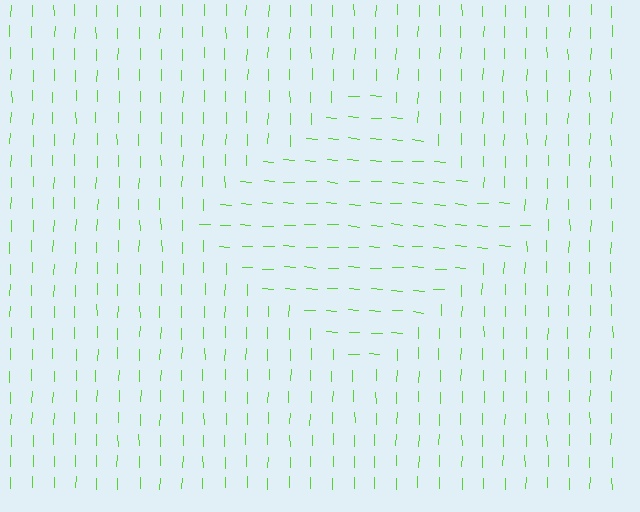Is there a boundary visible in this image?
Yes, there is a texture boundary formed by a change in line orientation.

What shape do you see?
I see a diamond.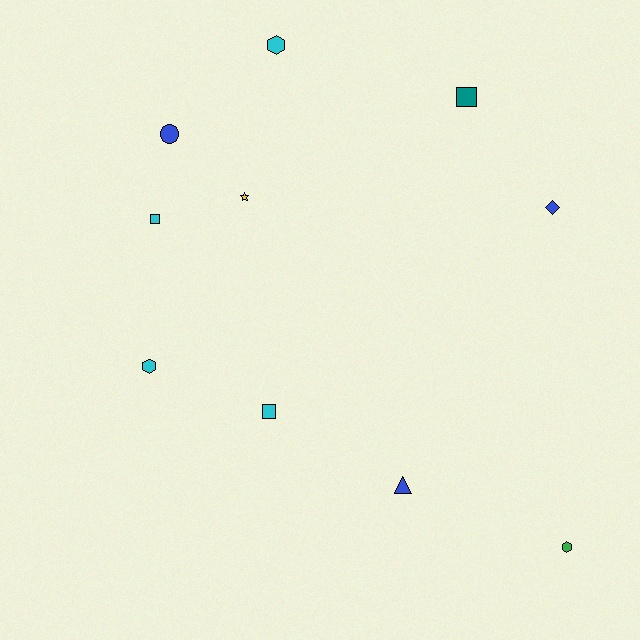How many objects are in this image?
There are 10 objects.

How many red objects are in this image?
There are no red objects.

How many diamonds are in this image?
There is 1 diamond.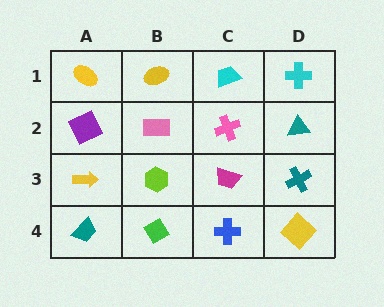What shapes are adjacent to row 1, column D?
A teal triangle (row 2, column D), a cyan trapezoid (row 1, column C).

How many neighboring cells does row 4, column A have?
2.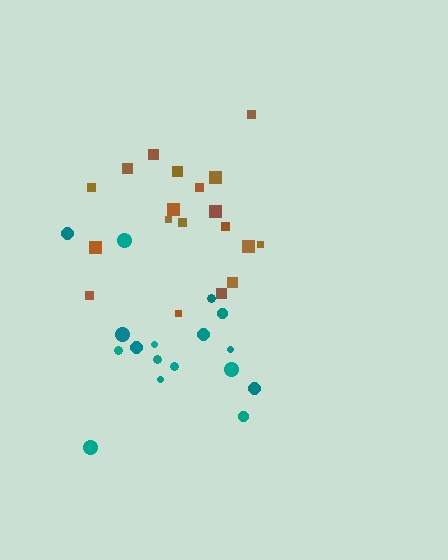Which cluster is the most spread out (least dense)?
Teal.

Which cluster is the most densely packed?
Brown.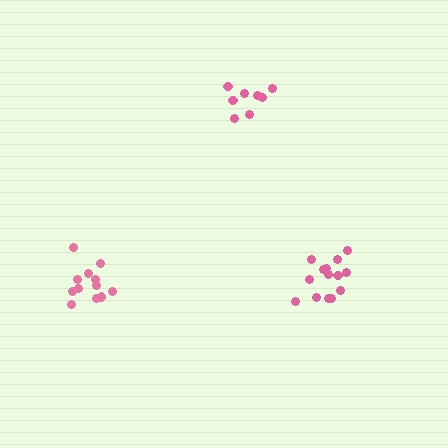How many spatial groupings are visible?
There are 3 spatial groupings.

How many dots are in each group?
Group 1: 8 dots, Group 2: 12 dots, Group 3: 14 dots (34 total).